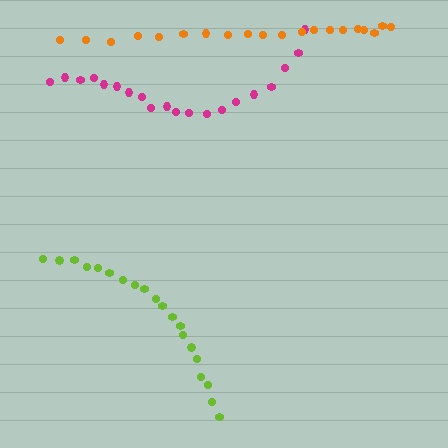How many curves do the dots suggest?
There are 3 distinct paths.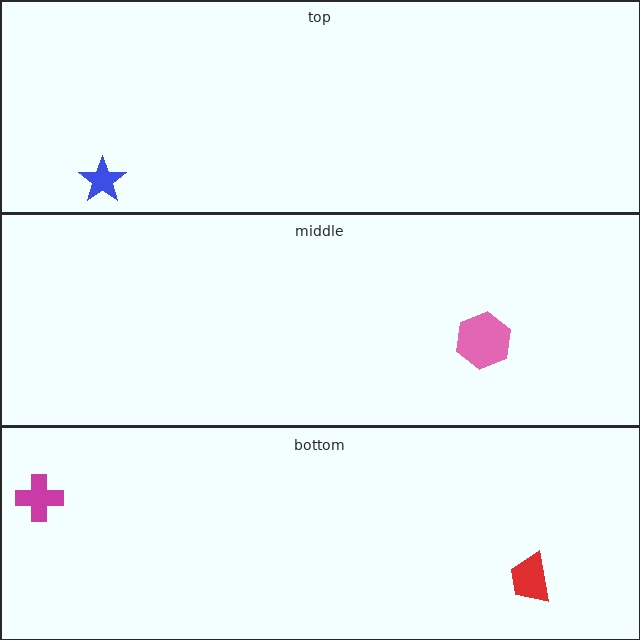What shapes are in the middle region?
The pink hexagon.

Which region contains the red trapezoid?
The bottom region.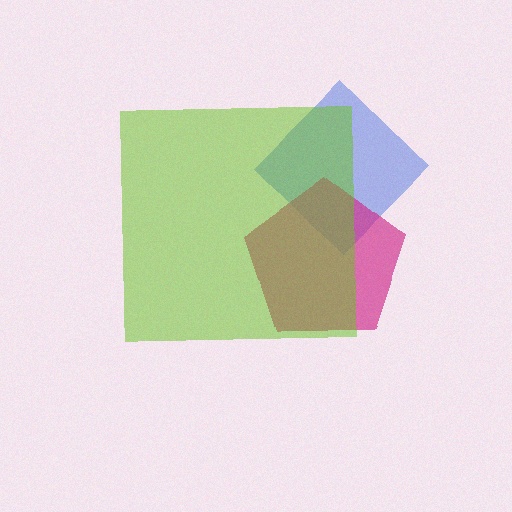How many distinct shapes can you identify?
There are 3 distinct shapes: a blue diamond, a magenta pentagon, a lime square.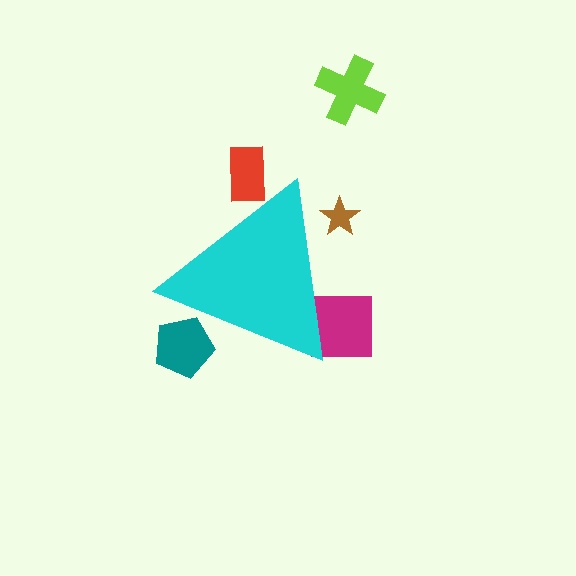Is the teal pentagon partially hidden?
Yes, the teal pentagon is partially hidden behind the cyan triangle.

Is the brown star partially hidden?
Yes, the brown star is partially hidden behind the cyan triangle.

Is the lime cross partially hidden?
No, the lime cross is fully visible.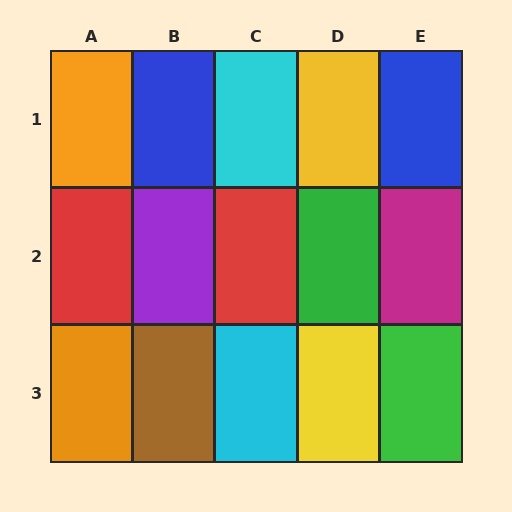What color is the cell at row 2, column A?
Red.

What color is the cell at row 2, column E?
Magenta.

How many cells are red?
2 cells are red.